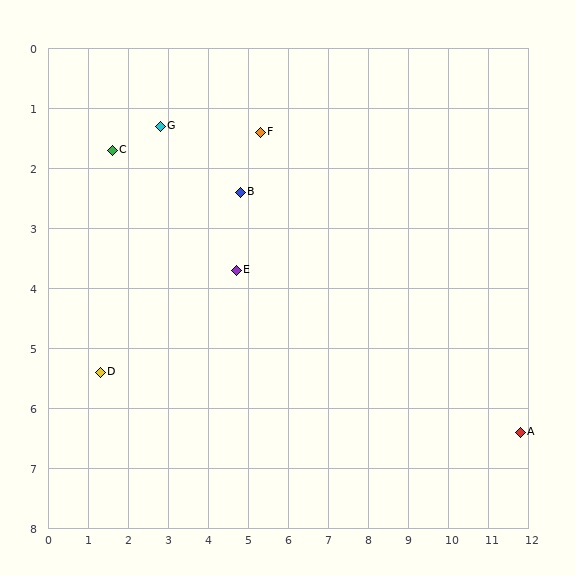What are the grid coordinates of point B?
Point B is at approximately (4.8, 2.4).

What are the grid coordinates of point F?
Point F is at approximately (5.3, 1.4).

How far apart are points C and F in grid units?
Points C and F are about 3.7 grid units apart.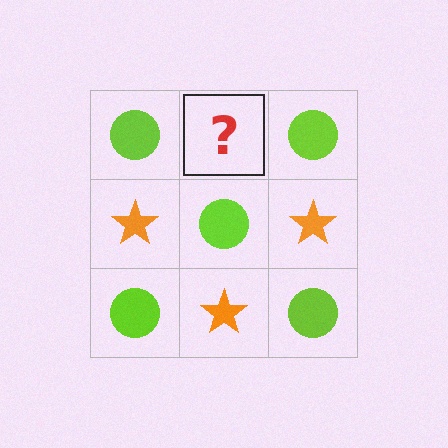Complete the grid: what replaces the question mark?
The question mark should be replaced with an orange star.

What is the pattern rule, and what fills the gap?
The rule is that it alternates lime circle and orange star in a checkerboard pattern. The gap should be filled with an orange star.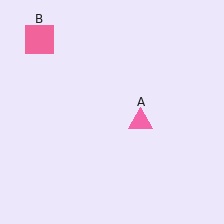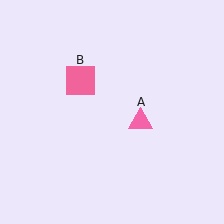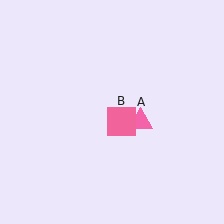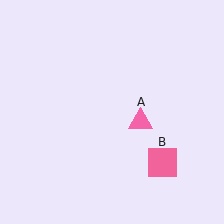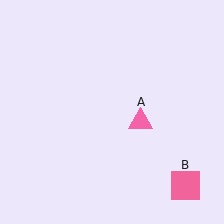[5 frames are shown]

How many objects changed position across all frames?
1 object changed position: pink square (object B).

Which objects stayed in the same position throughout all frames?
Pink triangle (object A) remained stationary.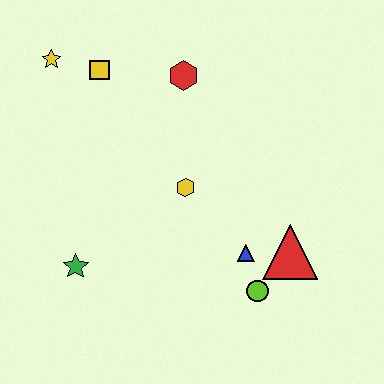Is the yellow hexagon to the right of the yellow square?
Yes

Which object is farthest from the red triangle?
The yellow star is farthest from the red triangle.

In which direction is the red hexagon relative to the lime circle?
The red hexagon is above the lime circle.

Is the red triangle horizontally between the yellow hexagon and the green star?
No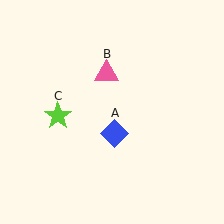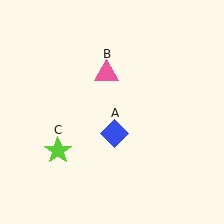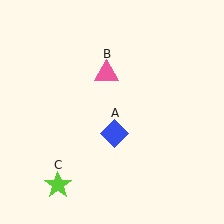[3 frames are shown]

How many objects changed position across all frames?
1 object changed position: lime star (object C).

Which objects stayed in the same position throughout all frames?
Blue diamond (object A) and pink triangle (object B) remained stationary.